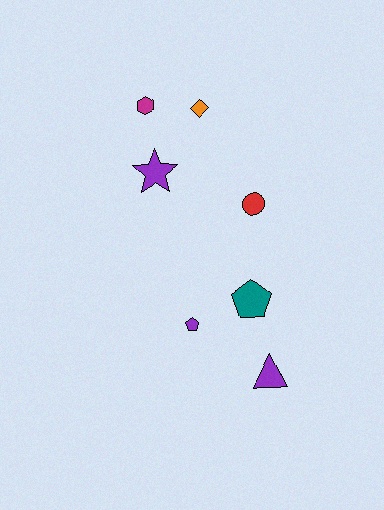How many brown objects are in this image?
There are no brown objects.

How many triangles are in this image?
There is 1 triangle.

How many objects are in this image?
There are 7 objects.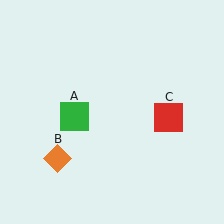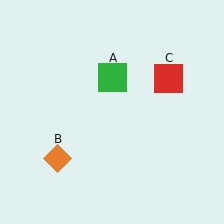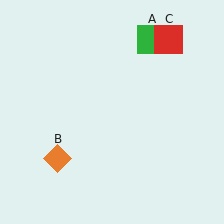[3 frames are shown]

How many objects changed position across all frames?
2 objects changed position: green square (object A), red square (object C).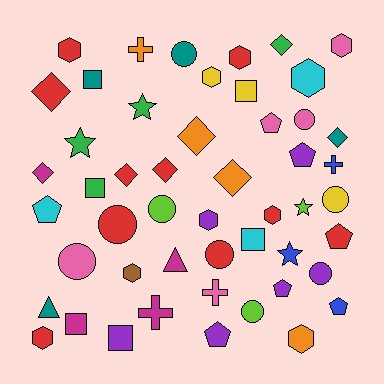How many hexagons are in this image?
There are 10 hexagons.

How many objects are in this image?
There are 50 objects.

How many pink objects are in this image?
There are 5 pink objects.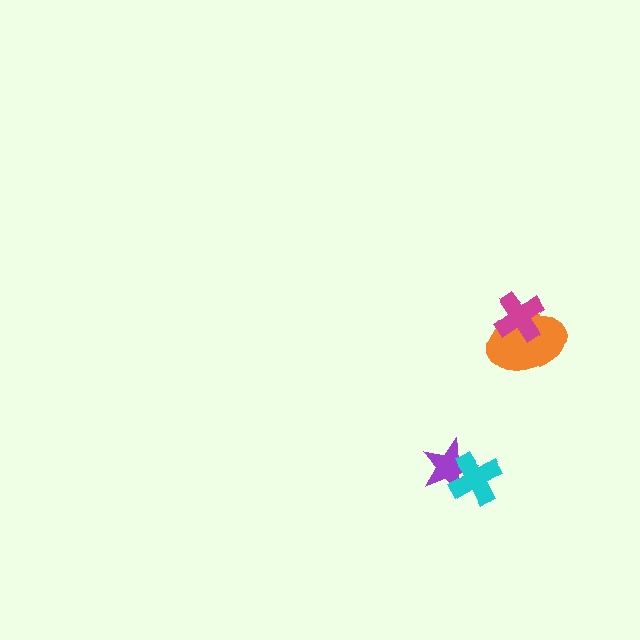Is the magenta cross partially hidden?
No, no other shape covers it.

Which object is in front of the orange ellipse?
The magenta cross is in front of the orange ellipse.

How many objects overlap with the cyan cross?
1 object overlaps with the cyan cross.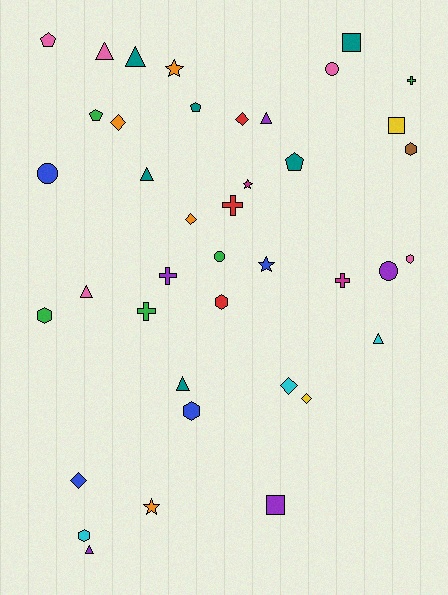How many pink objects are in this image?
There are 5 pink objects.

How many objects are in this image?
There are 40 objects.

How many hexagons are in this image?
There are 6 hexagons.